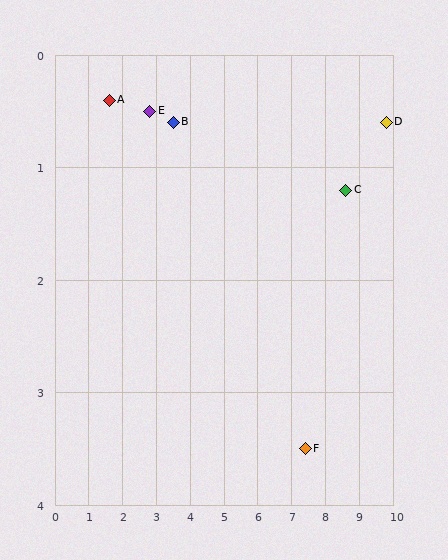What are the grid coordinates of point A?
Point A is at approximately (1.6, 0.4).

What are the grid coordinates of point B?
Point B is at approximately (3.5, 0.6).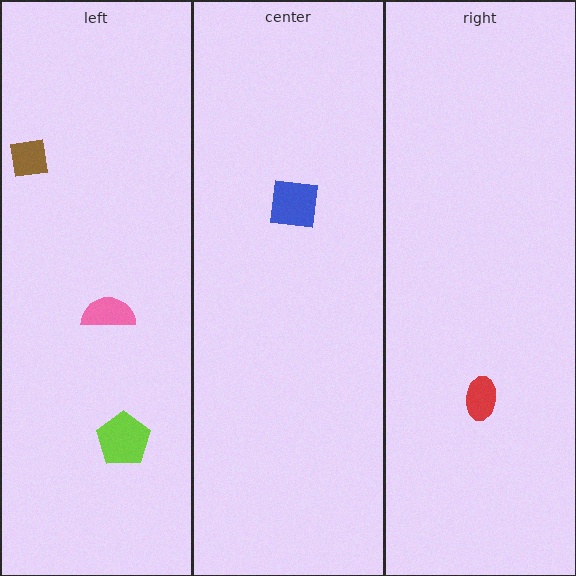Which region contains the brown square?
The left region.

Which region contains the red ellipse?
The right region.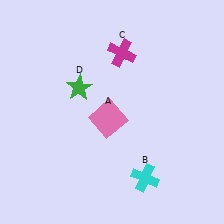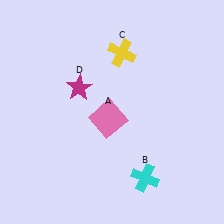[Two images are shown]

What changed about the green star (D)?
In Image 1, D is green. In Image 2, it changed to magenta.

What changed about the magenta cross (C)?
In Image 1, C is magenta. In Image 2, it changed to yellow.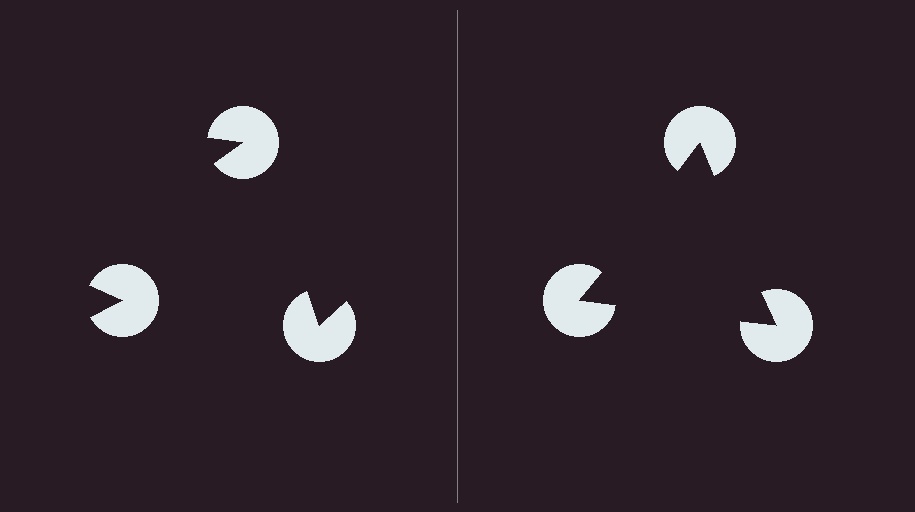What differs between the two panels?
The pac-man discs are positioned identically on both sides; only the wedge orientations differ. On the right they align to a triangle; on the left they are misaligned.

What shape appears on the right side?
An illusory triangle.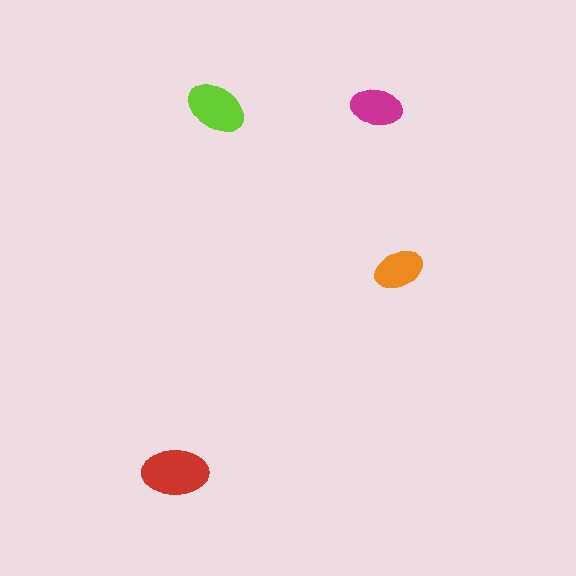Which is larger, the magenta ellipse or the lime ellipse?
The lime one.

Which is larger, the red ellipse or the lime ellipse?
The red one.